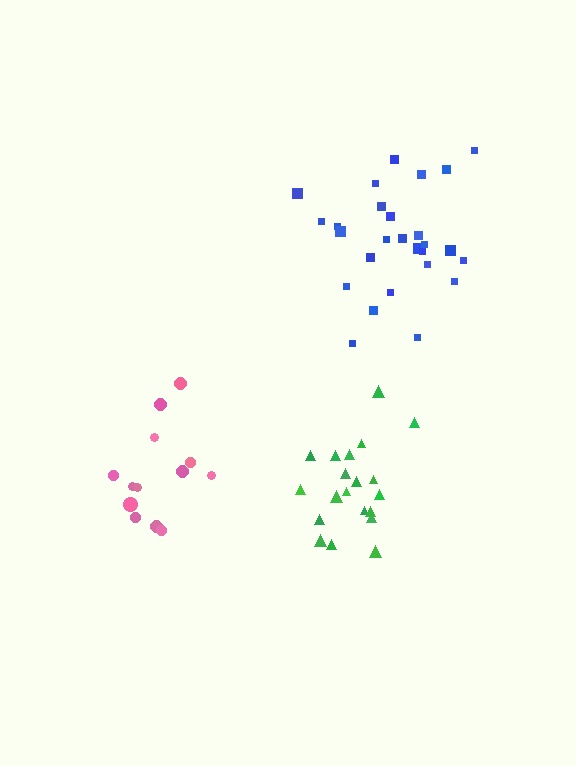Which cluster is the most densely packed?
Green.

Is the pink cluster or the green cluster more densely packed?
Green.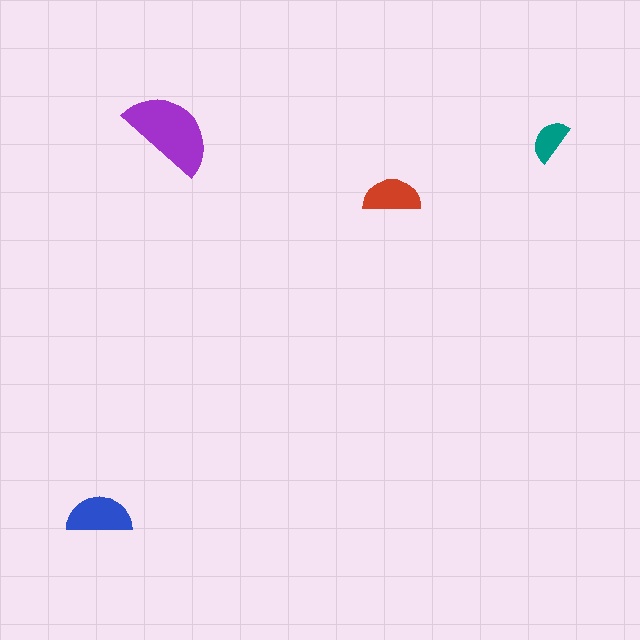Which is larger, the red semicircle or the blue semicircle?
The blue one.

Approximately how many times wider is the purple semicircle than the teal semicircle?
About 2 times wider.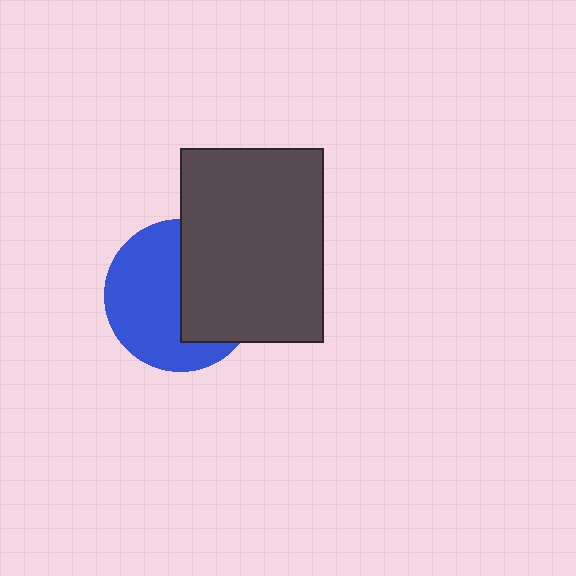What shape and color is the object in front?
The object in front is a dark gray rectangle.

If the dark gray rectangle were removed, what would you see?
You would see the complete blue circle.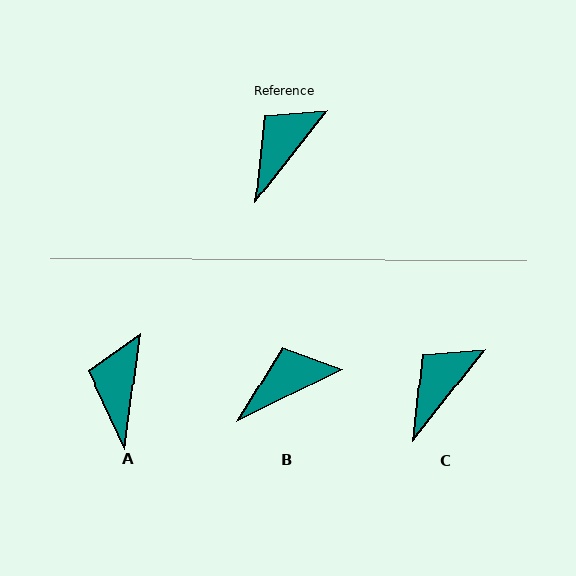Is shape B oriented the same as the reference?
No, it is off by about 25 degrees.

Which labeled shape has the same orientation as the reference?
C.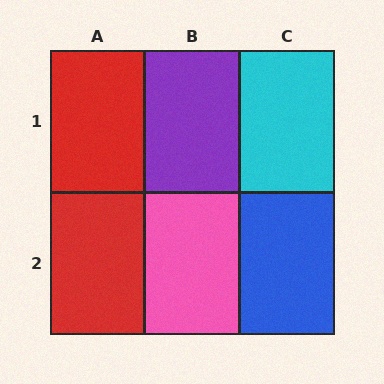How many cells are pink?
1 cell is pink.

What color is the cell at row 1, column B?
Purple.